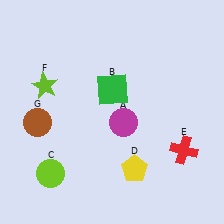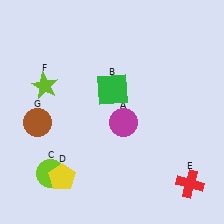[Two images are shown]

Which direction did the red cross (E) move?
The red cross (E) moved down.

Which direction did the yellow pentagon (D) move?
The yellow pentagon (D) moved left.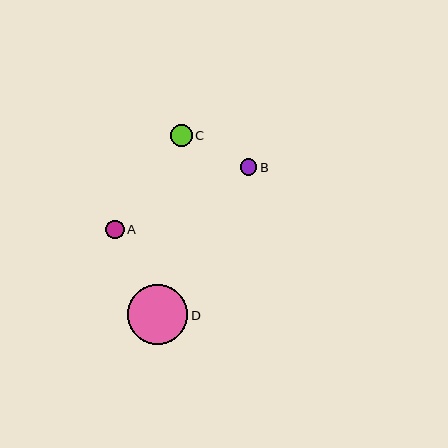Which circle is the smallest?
Circle B is the smallest with a size of approximately 17 pixels.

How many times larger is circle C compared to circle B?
Circle C is approximately 1.3 times the size of circle B.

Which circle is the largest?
Circle D is the largest with a size of approximately 60 pixels.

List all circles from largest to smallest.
From largest to smallest: D, C, A, B.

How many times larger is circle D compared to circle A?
Circle D is approximately 3.2 times the size of circle A.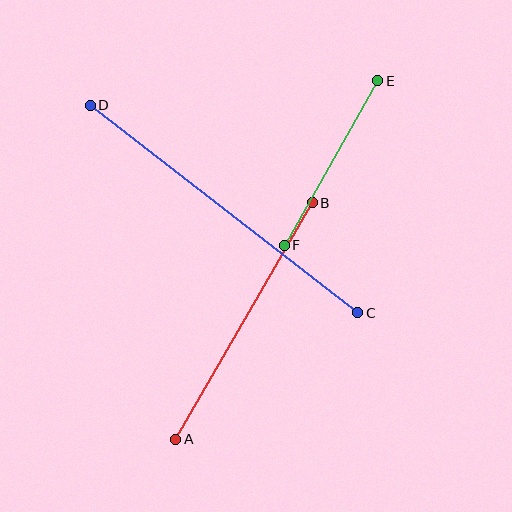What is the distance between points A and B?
The distance is approximately 273 pixels.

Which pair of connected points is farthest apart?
Points C and D are farthest apart.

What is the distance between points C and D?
The distance is approximately 339 pixels.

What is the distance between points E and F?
The distance is approximately 189 pixels.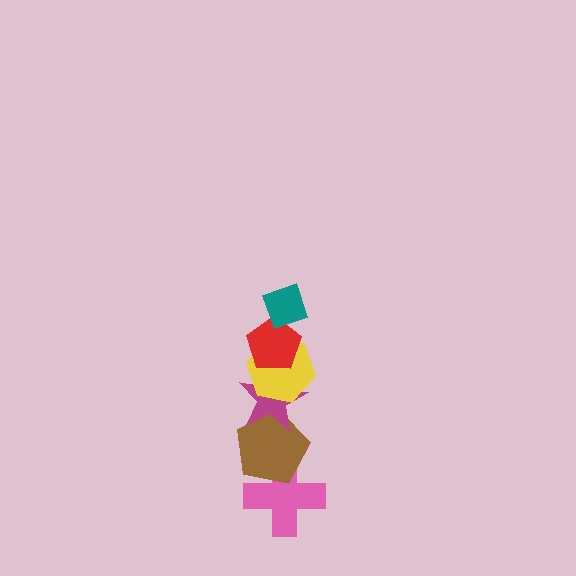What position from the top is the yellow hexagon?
The yellow hexagon is 3rd from the top.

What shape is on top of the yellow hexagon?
The red pentagon is on top of the yellow hexagon.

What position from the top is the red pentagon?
The red pentagon is 2nd from the top.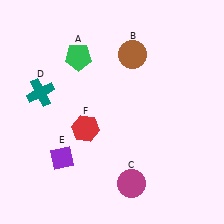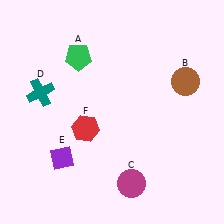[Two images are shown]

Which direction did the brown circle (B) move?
The brown circle (B) moved right.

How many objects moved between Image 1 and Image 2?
1 object moved between the two images.